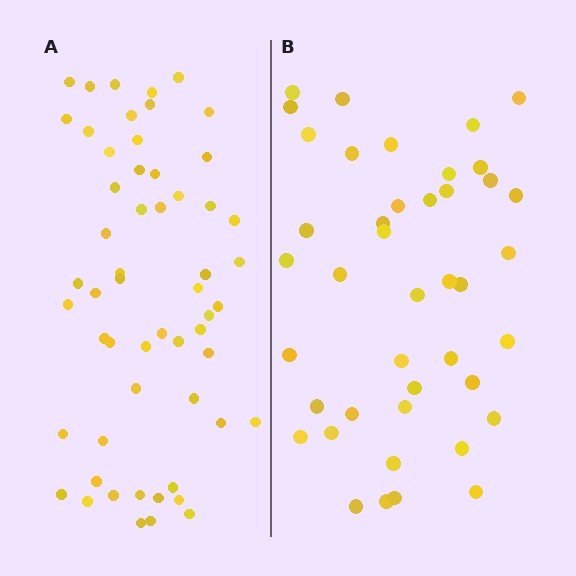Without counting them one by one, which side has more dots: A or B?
Region A (the left region) has more dots.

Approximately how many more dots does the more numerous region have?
Region A has approximately 15 more dots than region B.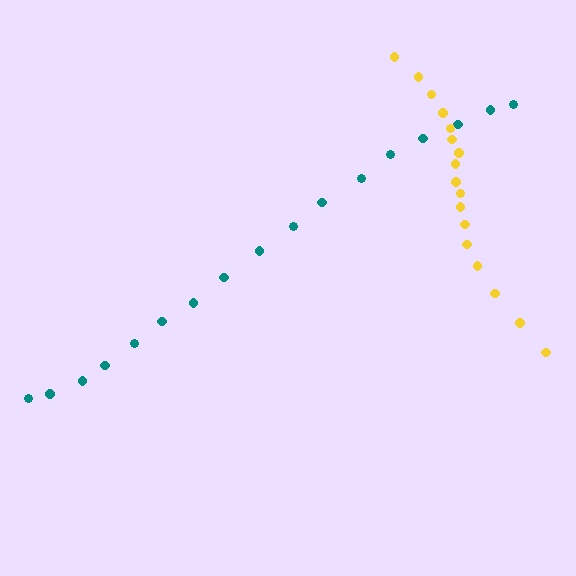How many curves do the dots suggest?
There are 2 distinct paths.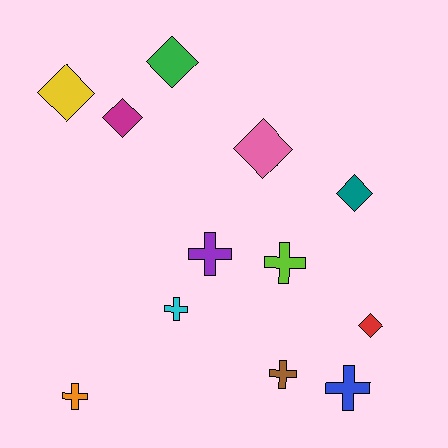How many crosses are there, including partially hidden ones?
There are 6 crosses.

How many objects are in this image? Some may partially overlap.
There are 12 objects.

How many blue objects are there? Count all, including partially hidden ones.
There is 1 blue object.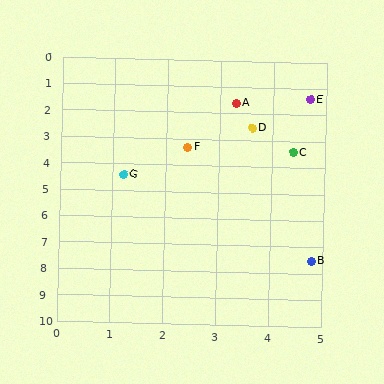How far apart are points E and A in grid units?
Points E and A are about 1.4 grid units apart.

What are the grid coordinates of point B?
Point B is at approximately (4.8, 7.5).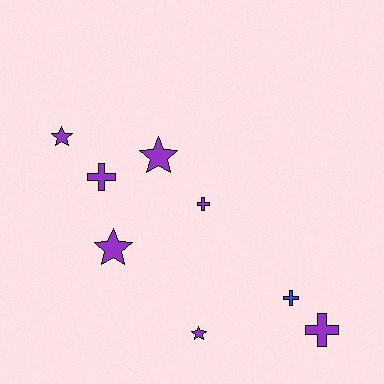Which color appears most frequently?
Purple, with 7 objects.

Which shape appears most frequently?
Star, with 4 objects.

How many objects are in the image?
There are 8 objects.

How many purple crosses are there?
There are 3 purple crosses.